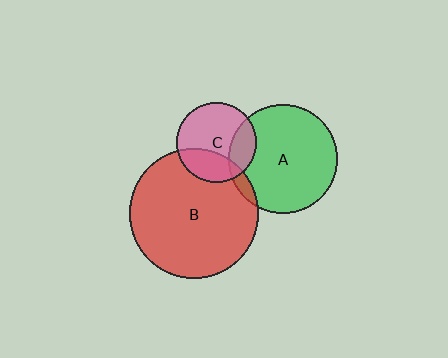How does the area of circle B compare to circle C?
Approximately 2.6 times.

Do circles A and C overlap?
Yes.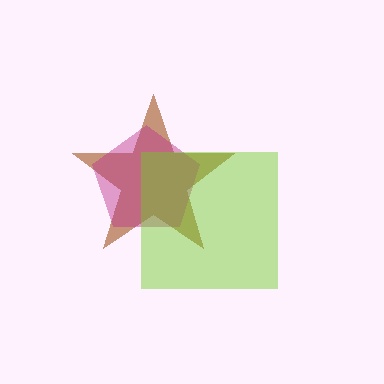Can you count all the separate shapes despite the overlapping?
Yes, there are 3 separate shapes.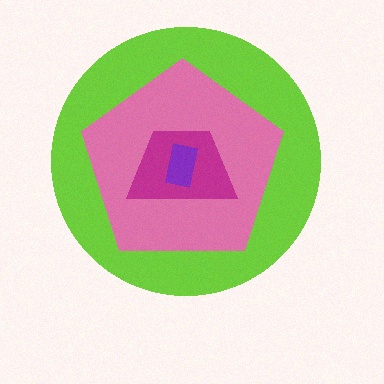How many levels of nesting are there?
4.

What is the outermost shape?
The lime circle.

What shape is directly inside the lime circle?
The pink pentagon.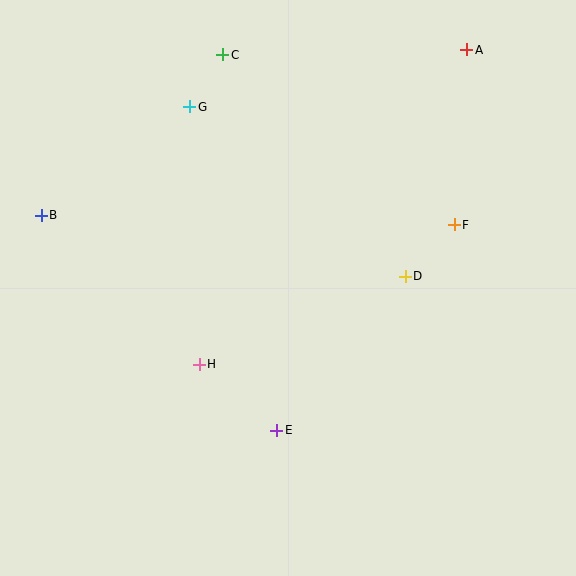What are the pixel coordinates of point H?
Point H is at (199, 364).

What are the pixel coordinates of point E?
Point E is at (277, 430).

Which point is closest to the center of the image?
Point H at (199, 364) is closest to the center.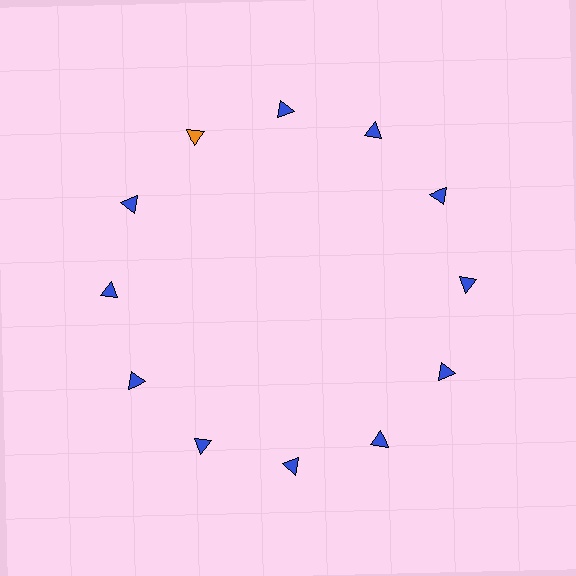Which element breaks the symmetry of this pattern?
The orange triangle at roughly the 11 o'clock position breaks the symmetry. All other shapes are blue triangles.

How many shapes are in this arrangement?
There are 12 shapes arranged in a ring pattern.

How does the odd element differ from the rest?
It has a different color: orange instead of blue.